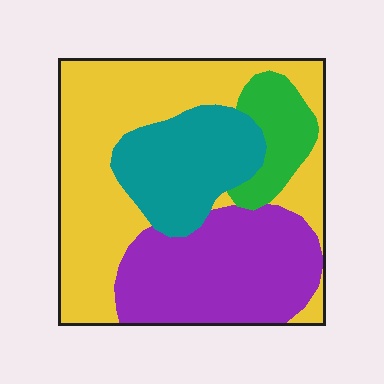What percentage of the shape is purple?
Purple takes up about one quarter (1/4) of the shape.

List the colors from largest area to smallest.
From largest to smallest: yellow, purple, teal, green.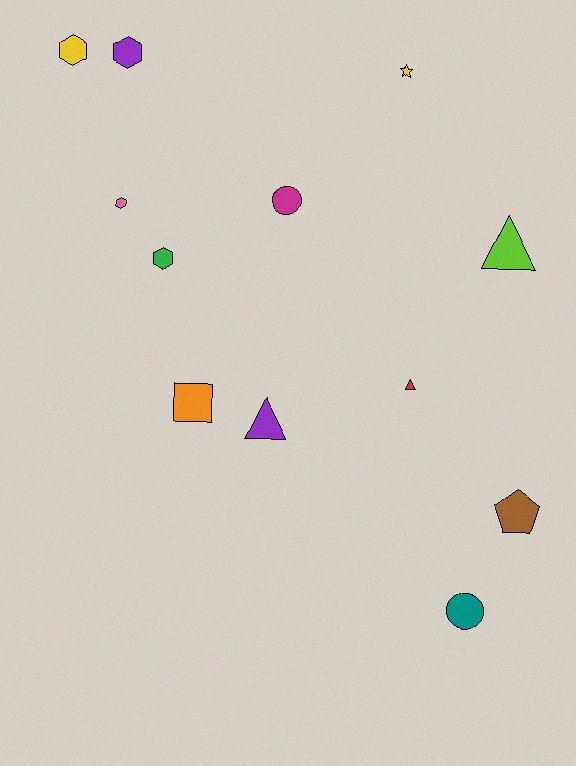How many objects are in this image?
There are 12 objects.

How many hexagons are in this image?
There are 4 hexagons.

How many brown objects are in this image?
There is 1 brown object.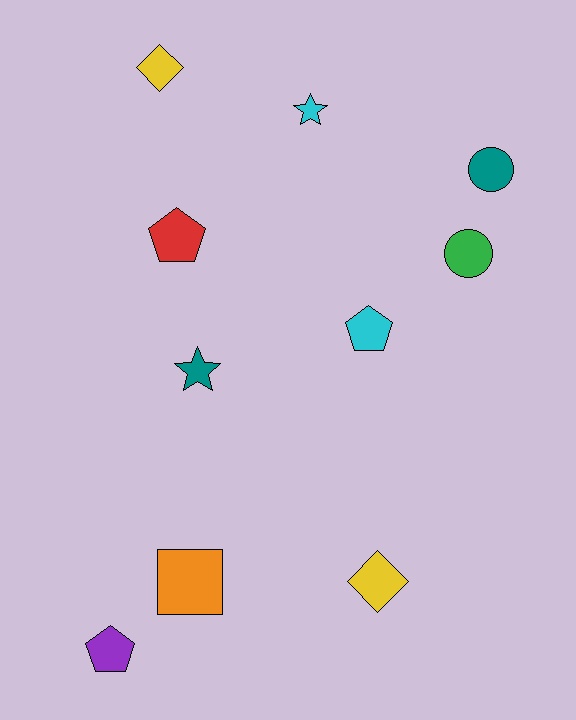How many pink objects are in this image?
There are no pink objects.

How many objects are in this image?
There are 10 objects.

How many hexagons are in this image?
There are no hexagons.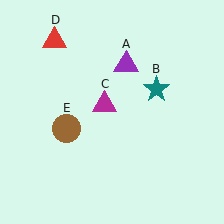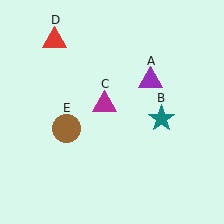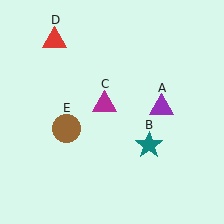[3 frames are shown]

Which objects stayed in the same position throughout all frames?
Magenta triangle (object C) and red triangle (object D) and brown circle (object E) remained stationary.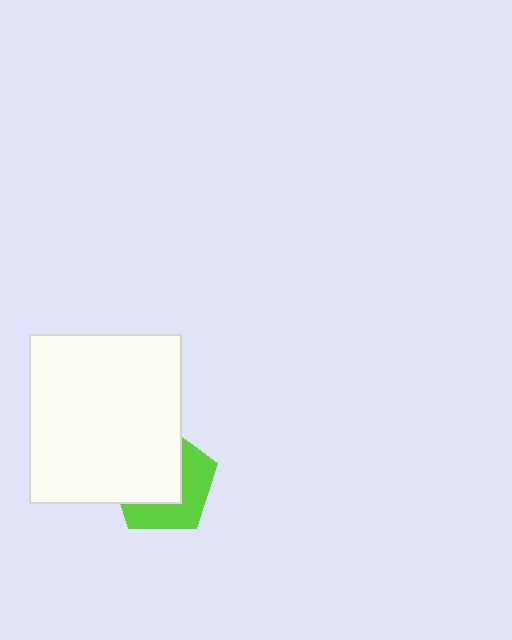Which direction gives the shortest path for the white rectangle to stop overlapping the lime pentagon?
Moving toward the upper-left gives the shortest separation.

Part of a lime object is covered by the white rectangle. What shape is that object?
It is a pentagon.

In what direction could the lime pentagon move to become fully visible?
The lime pentagon could move toward the lower-right. That would shift it out from behind the white rectangle entirely.